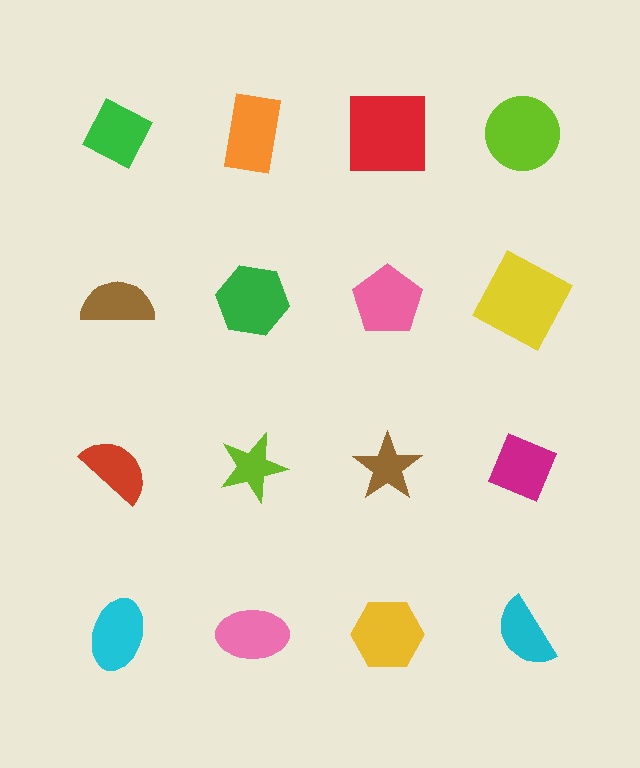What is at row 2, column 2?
A green hexagon.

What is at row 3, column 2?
A lime star.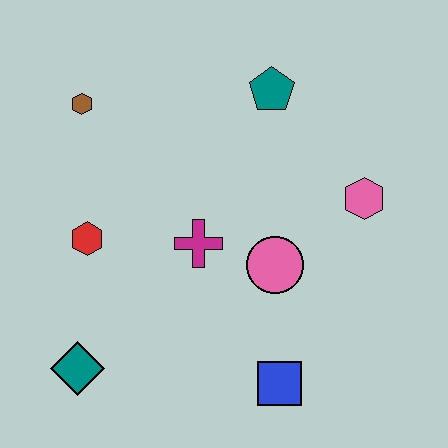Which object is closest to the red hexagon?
The magenta cross is closest to the red hexagon.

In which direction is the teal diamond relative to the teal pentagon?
The teal diamond is below the teal pentagon.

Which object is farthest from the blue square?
The brown hexagon is farthest from the blue square.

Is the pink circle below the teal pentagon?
Yes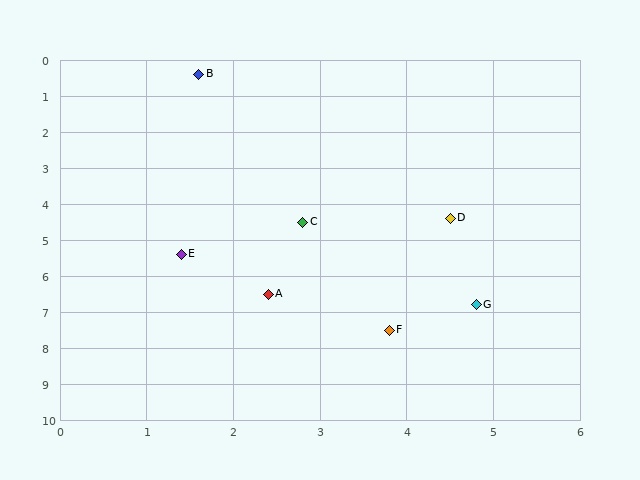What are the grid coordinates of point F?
Point F is at approximately (3.8, 7.5).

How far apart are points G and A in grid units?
Points G and A are about 2.4 grid units apart.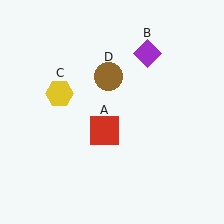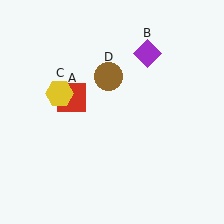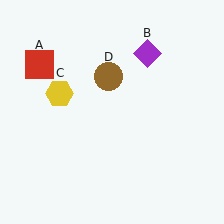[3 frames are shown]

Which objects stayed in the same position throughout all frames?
Purple diamond (object B) and yellow hexagon (object C) and brown circle (object D) remained stationary.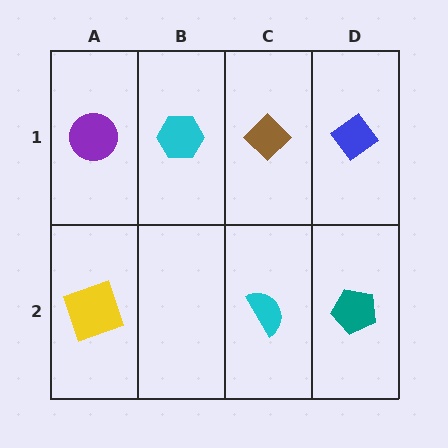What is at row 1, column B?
A cyan hexagon.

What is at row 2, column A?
A yellow square.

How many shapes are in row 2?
3 shapes.